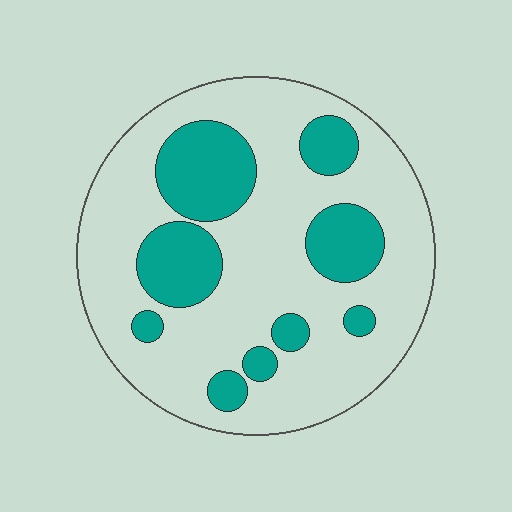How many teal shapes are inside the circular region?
9.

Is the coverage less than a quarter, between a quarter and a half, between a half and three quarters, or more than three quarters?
Between a quarter and a half.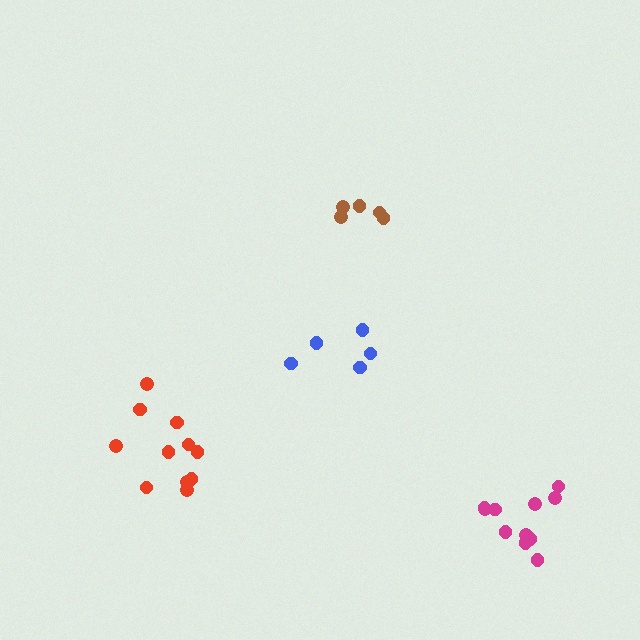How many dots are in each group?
Group 1: 5 dots, Group 2: 11 dots, Group 3: 5 dots, Group 4: 11 dots (32 total).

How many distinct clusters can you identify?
There are 4 distinct clusters.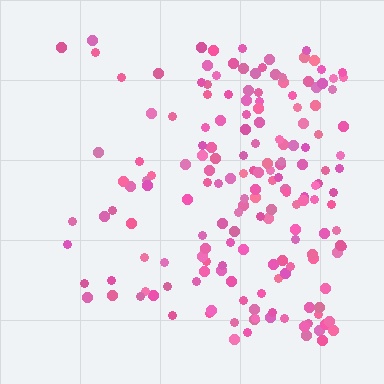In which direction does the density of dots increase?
From left to right, with the right side densest.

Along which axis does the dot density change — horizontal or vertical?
Horizontal.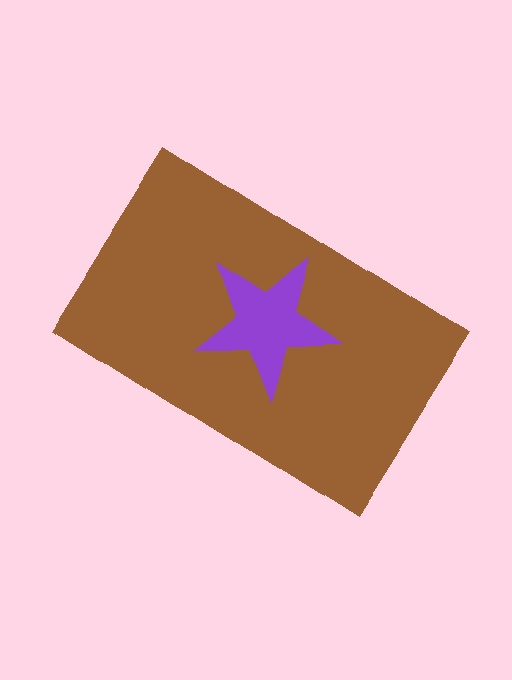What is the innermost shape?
The purple star.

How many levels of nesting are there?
2.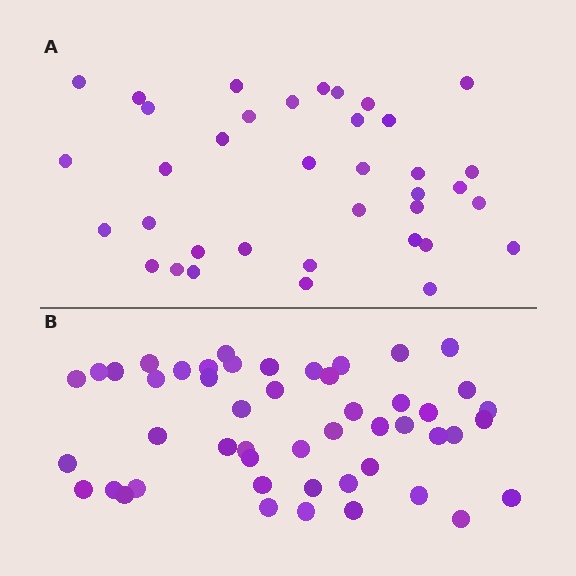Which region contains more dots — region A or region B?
Region B (the bottom region) has more dots.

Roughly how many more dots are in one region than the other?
Region B has roughly 12 or so more dots than region A.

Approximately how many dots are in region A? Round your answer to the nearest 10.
About 40 dots. (The exact count is 37, which rounds to 40.)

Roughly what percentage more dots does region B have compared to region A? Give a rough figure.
About 30% more.